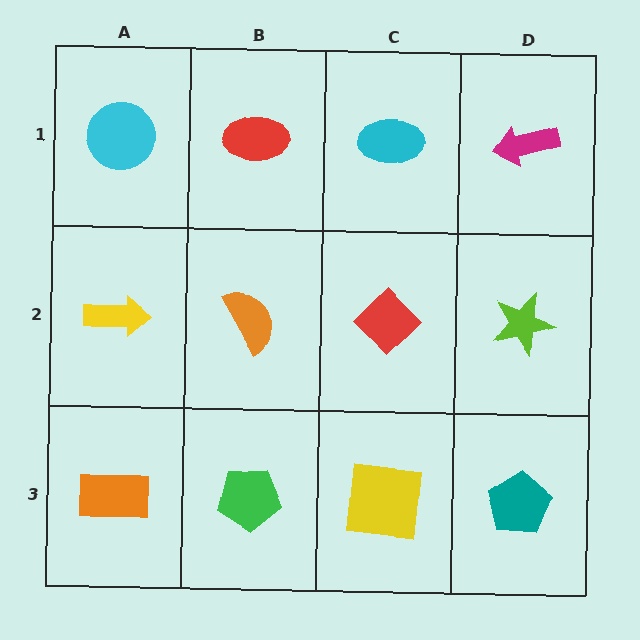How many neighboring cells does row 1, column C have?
3.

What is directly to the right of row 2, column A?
An orange semicircle.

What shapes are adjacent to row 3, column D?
A lime star (row 2, column D), a yellow square (row 3, column C).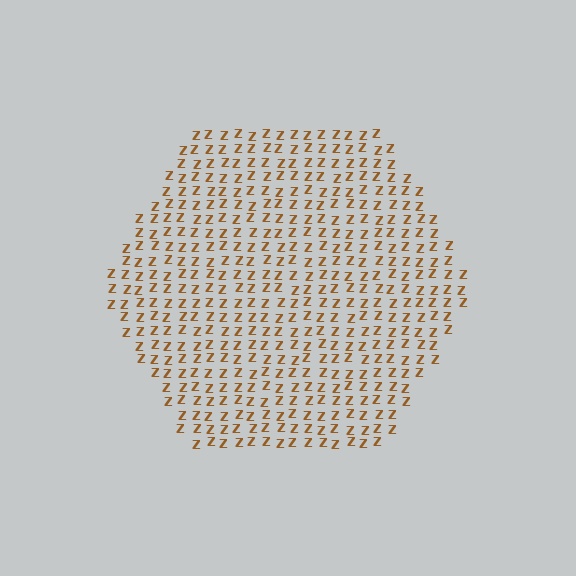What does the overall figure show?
The overall figure shows a hexagon.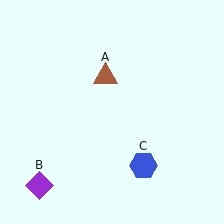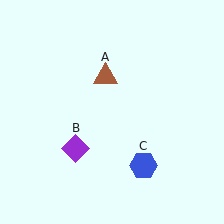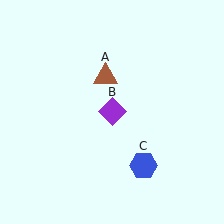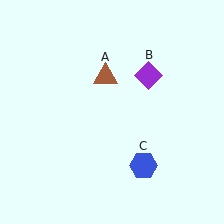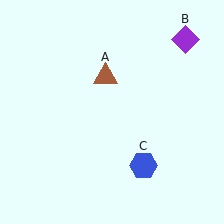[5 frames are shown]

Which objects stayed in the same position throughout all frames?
Brown triangle (object A) and blue hexagon (object C) remained stationary.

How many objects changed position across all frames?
1 object changed position: purple diamond (object B).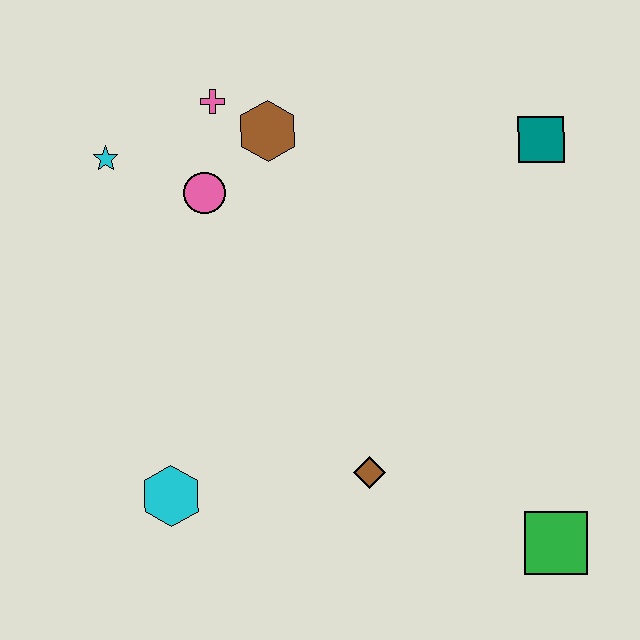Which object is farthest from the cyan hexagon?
The teal square is farthest from the cyan hexagon.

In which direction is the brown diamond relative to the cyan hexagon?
The brown diamond is to the right of the cyan hexagon.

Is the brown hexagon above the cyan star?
Yes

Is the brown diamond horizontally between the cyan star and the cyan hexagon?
No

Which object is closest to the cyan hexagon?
The brown diamond is closest to the cyan hexagon.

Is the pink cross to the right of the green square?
No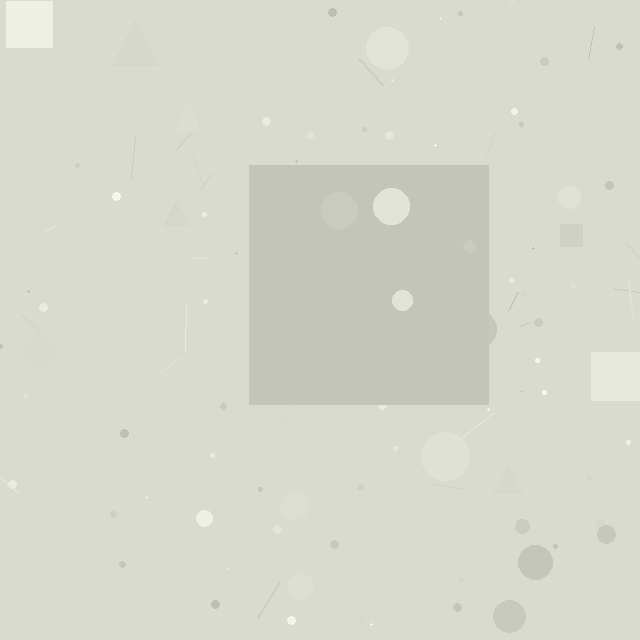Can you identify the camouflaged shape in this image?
The camouflaged shape is a square.